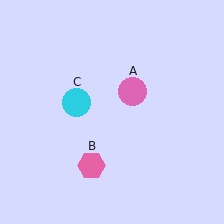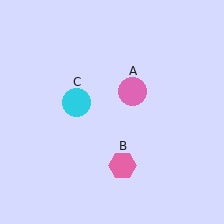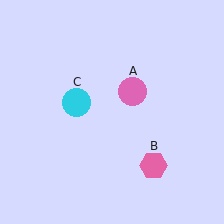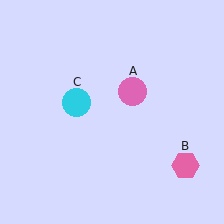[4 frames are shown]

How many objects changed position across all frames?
1 object changed position: pink hexagon (object B).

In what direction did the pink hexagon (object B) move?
The pink hexagon (object B) moved right.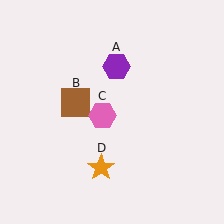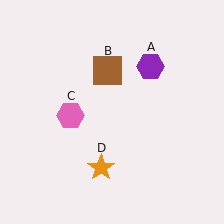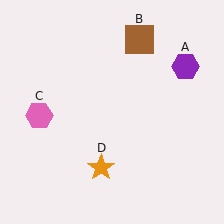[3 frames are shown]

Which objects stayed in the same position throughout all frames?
Orange star (object D) remained stationary.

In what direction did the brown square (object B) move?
The brown square (object B) moved up and to the right.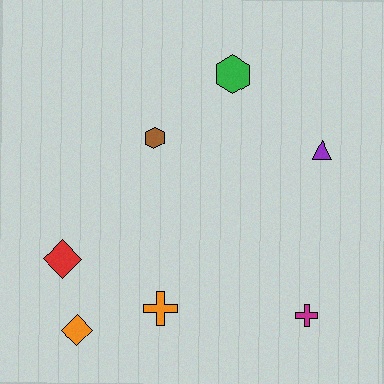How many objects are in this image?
There are 7 objects.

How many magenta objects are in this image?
There is 1 magenta object.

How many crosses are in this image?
There are 2 crosses.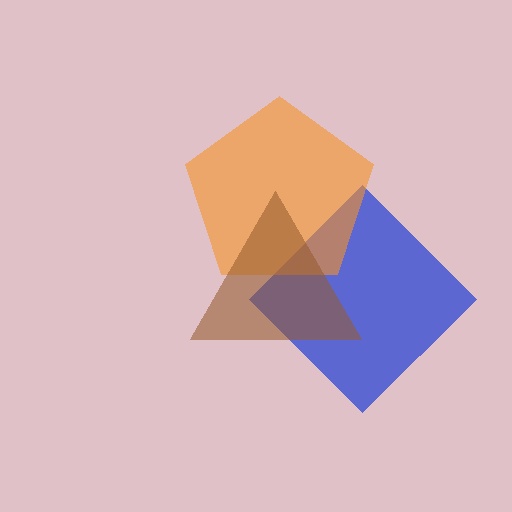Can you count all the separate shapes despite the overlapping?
Yes, there are 3 separate shapes.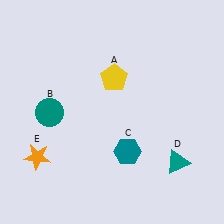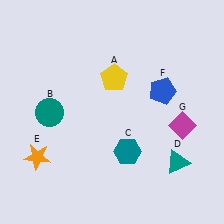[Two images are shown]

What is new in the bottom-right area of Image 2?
A magenta diamond (G) was added in the bottom-right area of Image 2.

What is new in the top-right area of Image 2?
A blue pentagon (F) was added in the top-right area of Image 2.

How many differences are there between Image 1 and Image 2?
There are 2 differences between the two images.